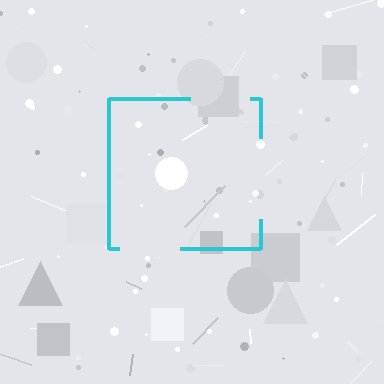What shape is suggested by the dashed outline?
The dashed outline suggests a square.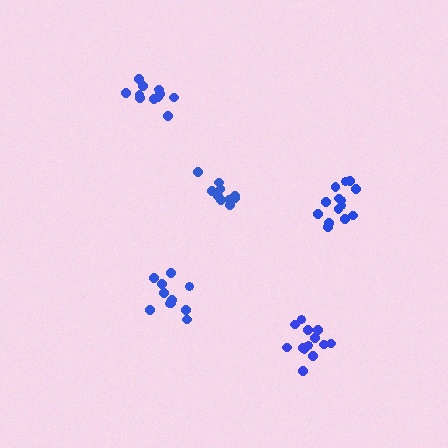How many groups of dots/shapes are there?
There are 5 groups.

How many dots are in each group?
Group 1: 10 dots, Group 2: 14 dots, Group 3: 11 dots, Group 4: 11 dots, Group 5: 13 dots (59 total).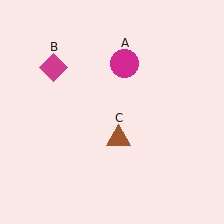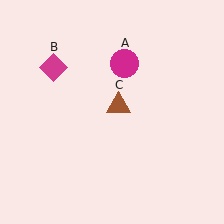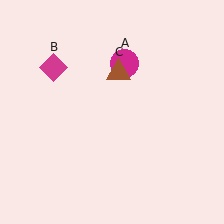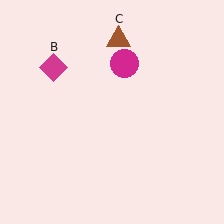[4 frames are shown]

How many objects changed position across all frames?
1 object changed position: brown triangle (object C).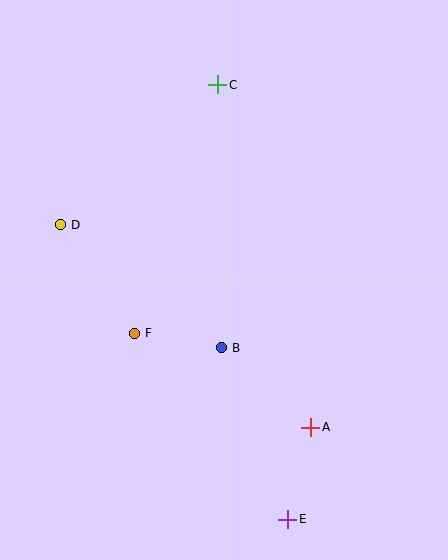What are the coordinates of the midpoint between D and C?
The midpoint between D and C is at (139, 155).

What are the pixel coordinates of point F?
Point F is at (134, 333).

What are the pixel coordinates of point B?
Point B is at (221, 348).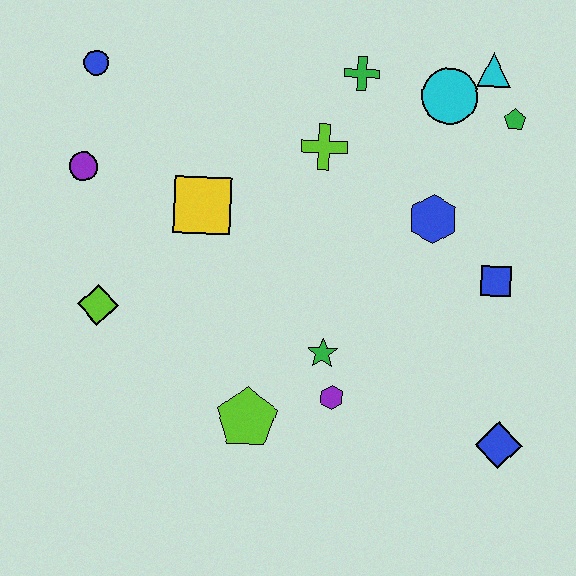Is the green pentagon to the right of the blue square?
Yes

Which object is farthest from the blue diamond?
The blue circle is farthest from the blue diamond.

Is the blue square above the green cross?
No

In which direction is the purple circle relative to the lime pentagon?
The purple circle is above the lime pentagon.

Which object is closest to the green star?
The purple hexagon is closest to the green star.